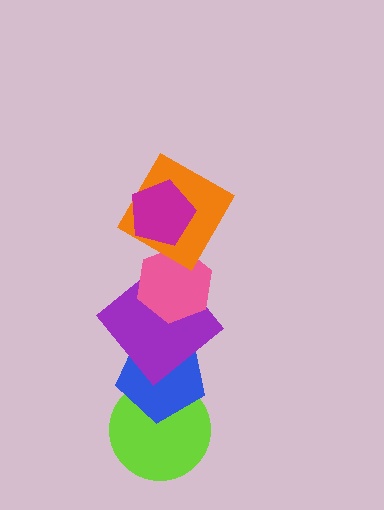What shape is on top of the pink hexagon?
The orange square is on top of the pink hexagon.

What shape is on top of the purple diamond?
The pink hexagon is on top of the purple diamond.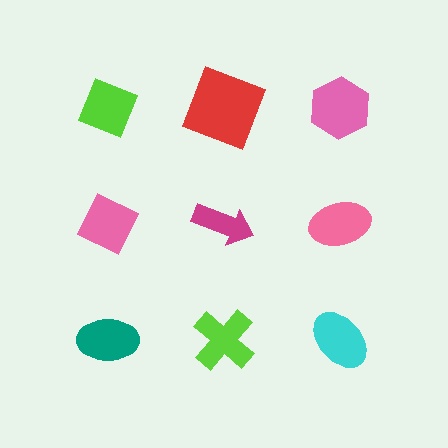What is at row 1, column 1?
A lime diamond.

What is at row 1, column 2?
A red square.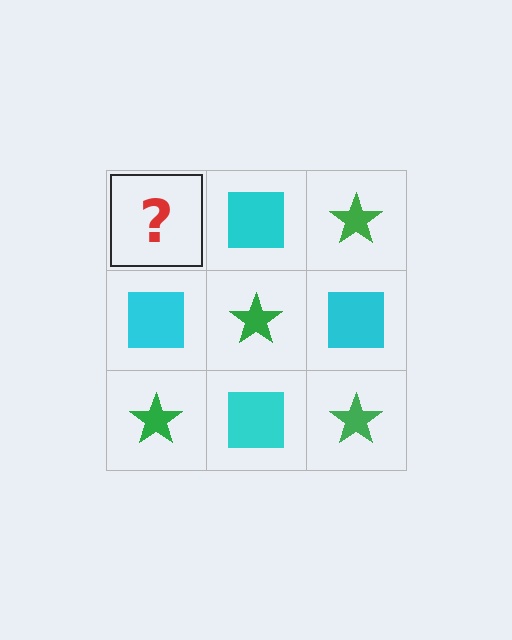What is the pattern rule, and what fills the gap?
The rule is that it alternates green star and cyan square in a checkerboard pattern. The gap should be filled with a green star.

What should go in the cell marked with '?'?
The missing cell should contain a green star.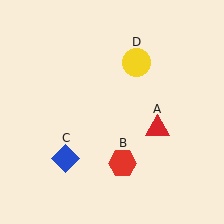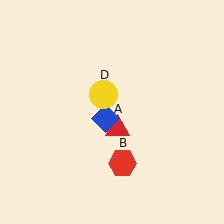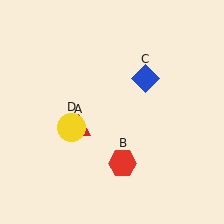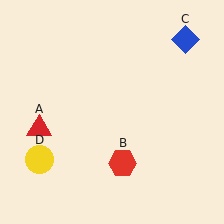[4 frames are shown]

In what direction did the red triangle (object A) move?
The red triangle (object A) moved left.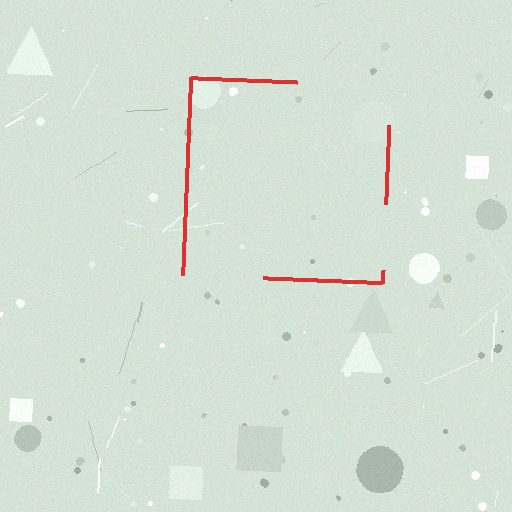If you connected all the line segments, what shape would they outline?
They would outline a square.